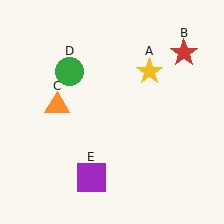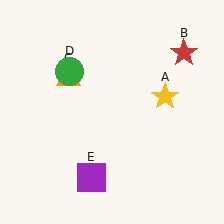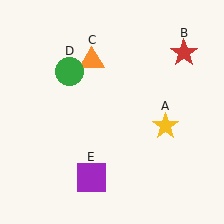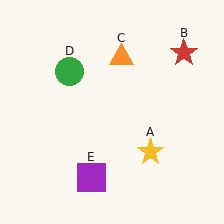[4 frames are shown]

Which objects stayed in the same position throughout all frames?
Red star (object B) and green circle (object D) and purple square (object E) remained stationary.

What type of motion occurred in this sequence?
The yellow star (object A), orange triangle (object C) rotated clockwise around the center of the scene.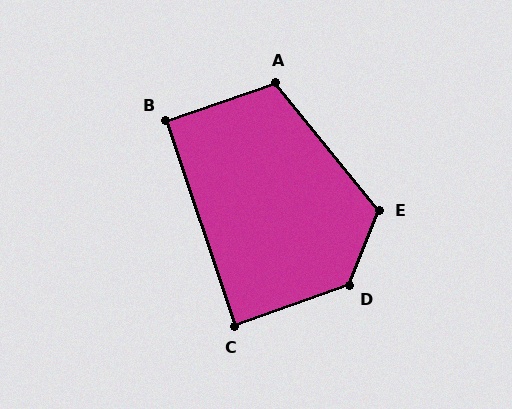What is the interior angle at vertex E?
Approximately 119 degrees (obtuse).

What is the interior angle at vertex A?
Approximately 110 degrees (obtuse).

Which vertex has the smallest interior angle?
C, at approximately 89 degrees.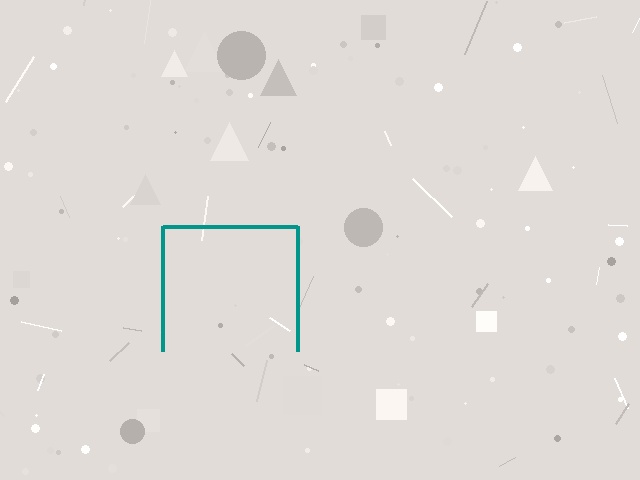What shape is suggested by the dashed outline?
The dashed outline suggests a square.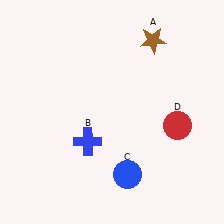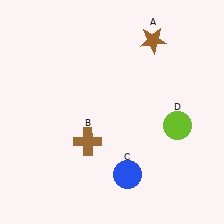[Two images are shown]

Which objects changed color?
B changed from blue to brown. D changed from red to lime.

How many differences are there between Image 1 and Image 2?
There are 2 differences between the two images.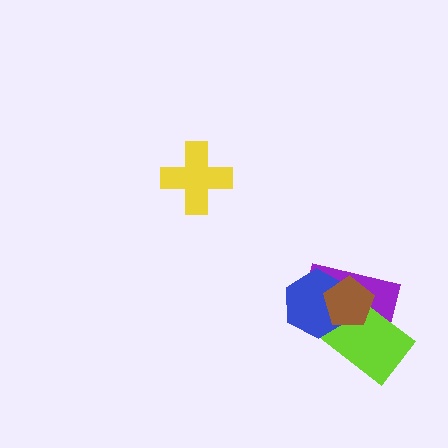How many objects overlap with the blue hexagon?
3 objects overlap with the blue hexagon.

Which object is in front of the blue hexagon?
The brown pentagon is in front of the blue hexagon.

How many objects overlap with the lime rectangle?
3 objects overlap with the lime rectangle.